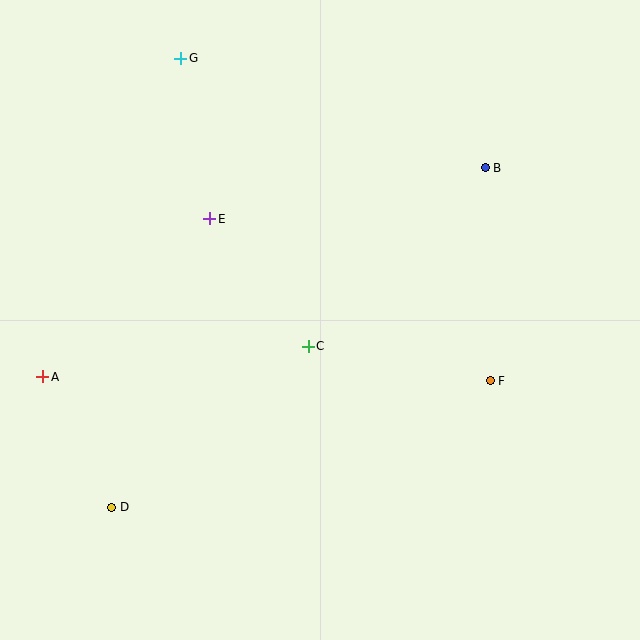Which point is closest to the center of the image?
Point C at (308, 346) is closest to the center.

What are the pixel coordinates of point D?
Point D is at (112, 507).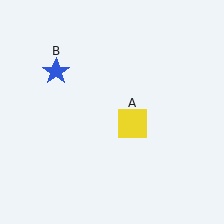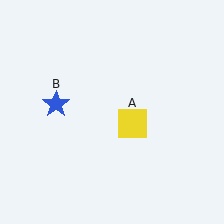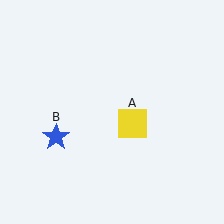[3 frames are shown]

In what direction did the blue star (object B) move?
The blue star (object B) moved down.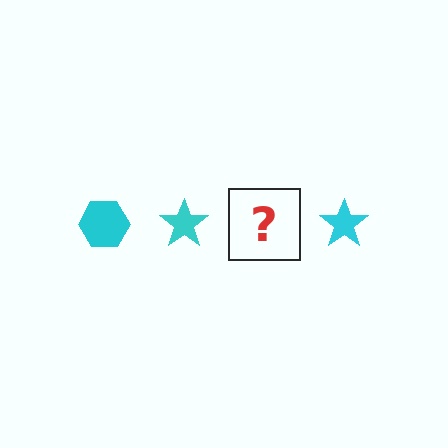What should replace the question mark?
The question mark should be replaced with a cyan hexagon.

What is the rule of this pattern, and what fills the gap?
The rule is that the pattern cycles through hexagon, star shapes in cyan. The gap should be filled with a cyan hexagon.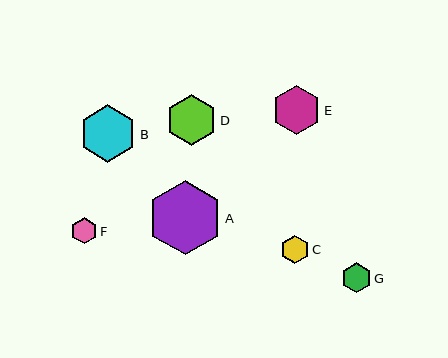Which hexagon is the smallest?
Hexagon F is the smallest with a size of approximately 26 pixels.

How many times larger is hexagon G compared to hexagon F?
Hexagon G is approximately 1.1 times the size of hexagon F.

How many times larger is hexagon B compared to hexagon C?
Hexagon B is approximately 2.1 times the size of hexagon C.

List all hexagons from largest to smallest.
From largest to smallest: A, B, D, E, G, C, F.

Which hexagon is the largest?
Hexagon A is the largest with a size of approximately 74 pixels.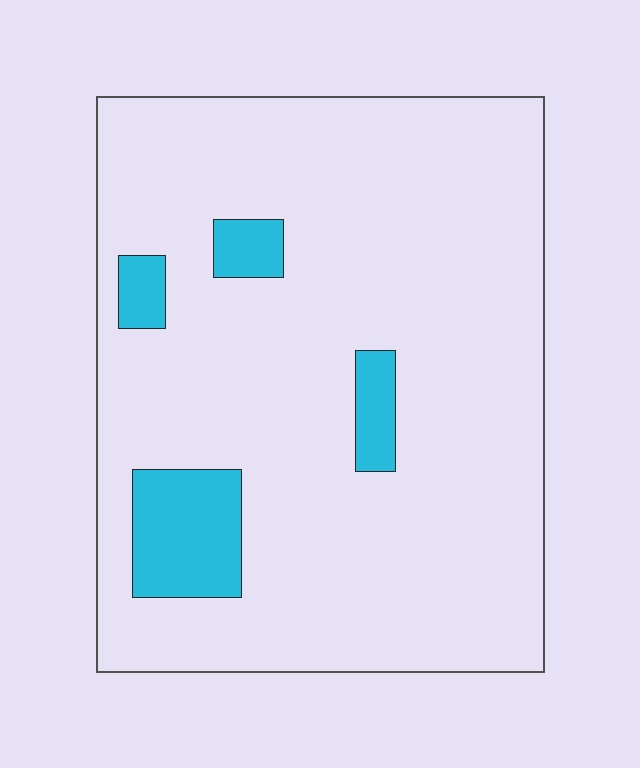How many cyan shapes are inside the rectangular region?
4.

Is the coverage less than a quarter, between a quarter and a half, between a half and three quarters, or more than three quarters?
Less than a quarter.